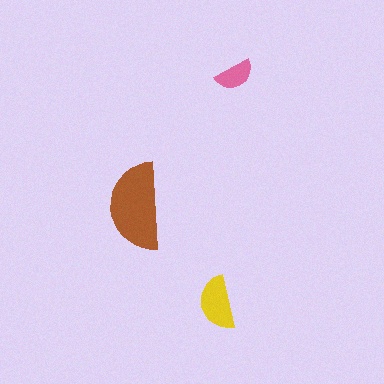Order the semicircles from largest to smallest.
the brown one, the yellow one, the pink one.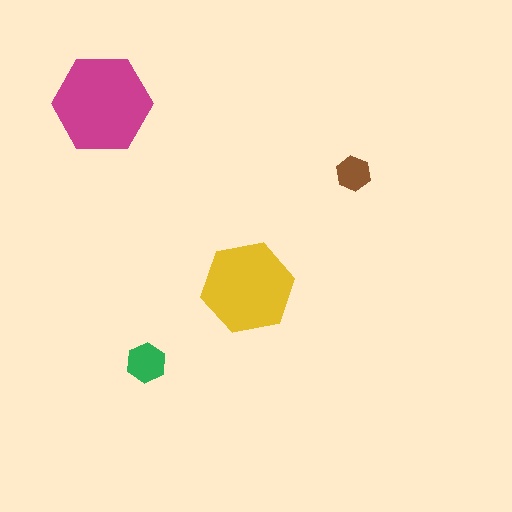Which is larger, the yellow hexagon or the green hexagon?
The yellow one.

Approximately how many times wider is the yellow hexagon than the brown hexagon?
About 2.5 times wider.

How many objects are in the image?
There are 4 objects in the image.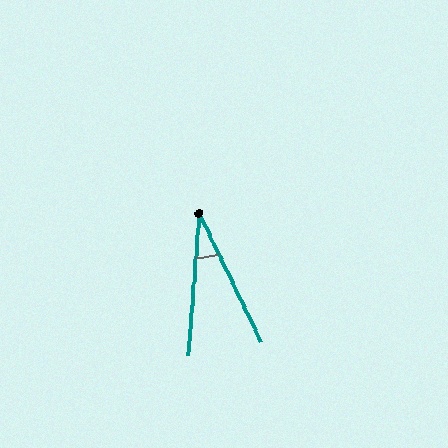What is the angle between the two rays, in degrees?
Approximately 31 degrees.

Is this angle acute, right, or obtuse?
It is acute.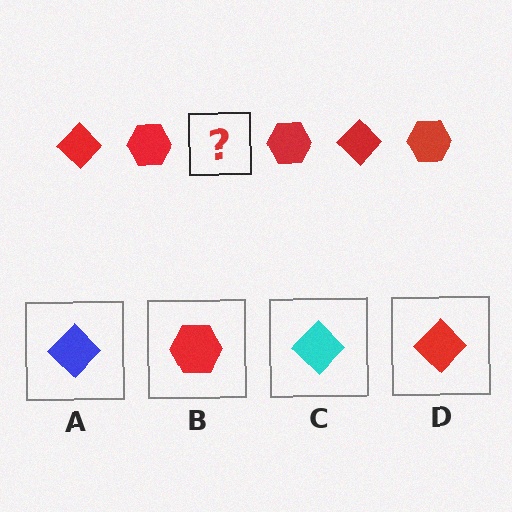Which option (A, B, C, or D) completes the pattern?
D.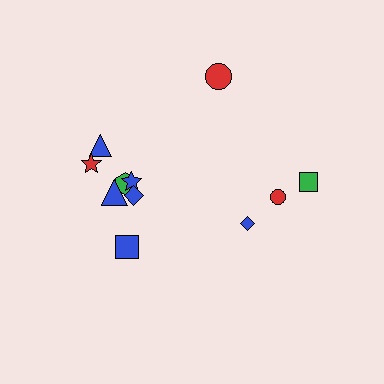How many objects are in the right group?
There are 4 objects.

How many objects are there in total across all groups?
There are 11 objects.